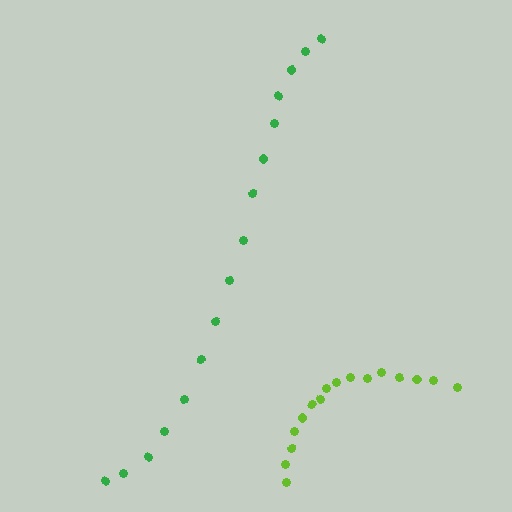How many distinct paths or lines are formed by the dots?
There are 2 distinct paths.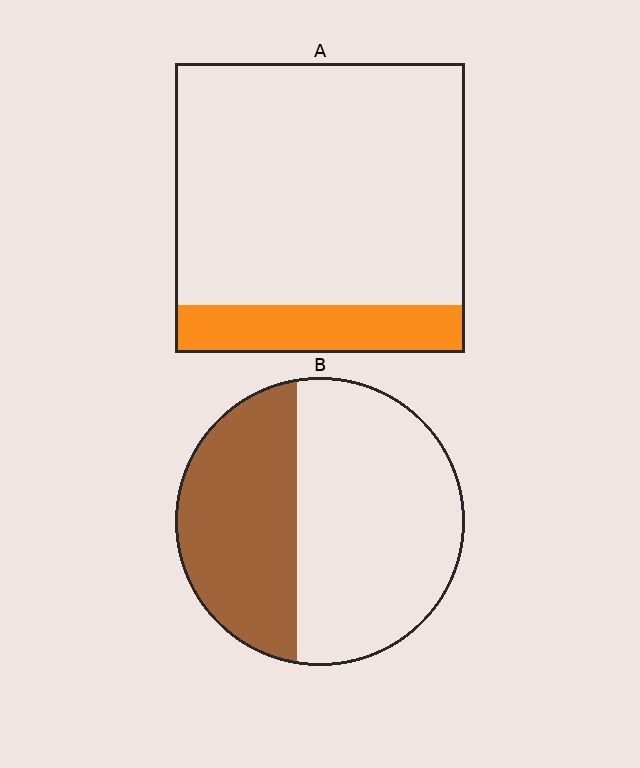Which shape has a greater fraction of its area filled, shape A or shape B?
Shape B.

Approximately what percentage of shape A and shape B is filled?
A is approximately 15% and B is approximately 40%.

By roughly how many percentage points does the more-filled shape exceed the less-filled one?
By roughly 25 percentage points (B over A).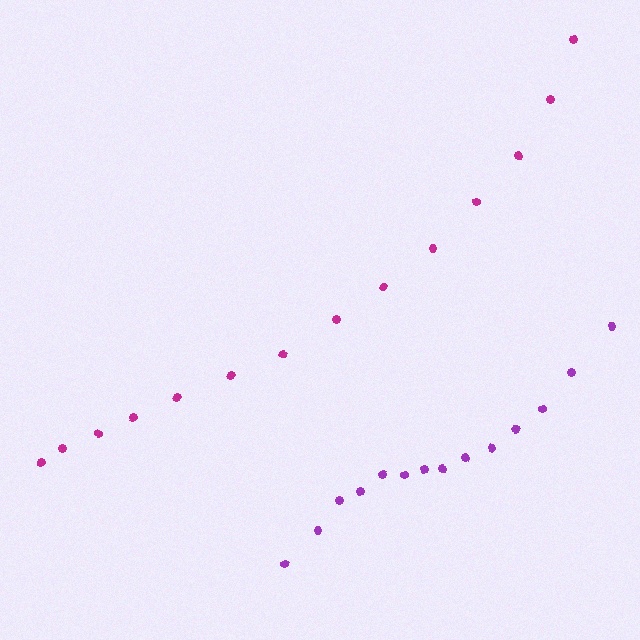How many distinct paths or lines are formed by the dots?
There are 2 distinct paths.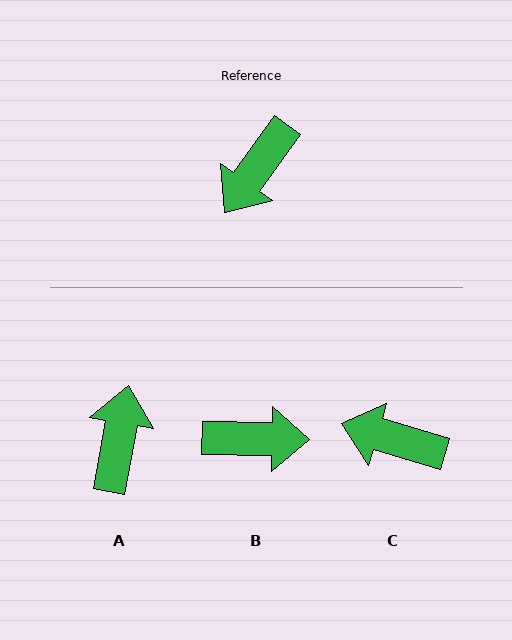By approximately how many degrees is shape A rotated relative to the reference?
Approximately 155 degrees clockwise.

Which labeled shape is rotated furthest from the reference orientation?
A, about 155 degrees away.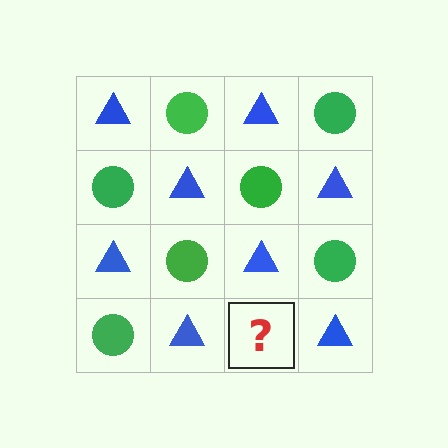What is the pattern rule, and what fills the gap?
The rule is that it alternates blue triangle and green circle in a checkerboard pattern. The gap should be filled with a green circle.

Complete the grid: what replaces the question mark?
The question mark should be replaced with a green circle.